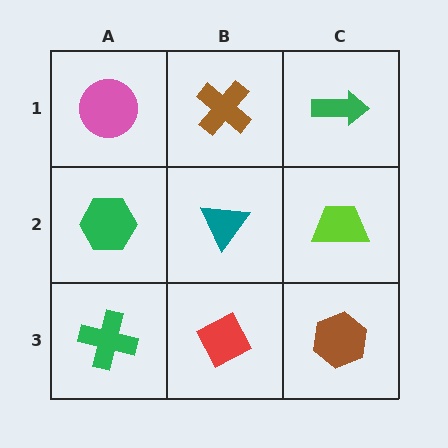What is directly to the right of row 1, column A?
A brown cross.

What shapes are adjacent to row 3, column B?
A teal triangle (row 2, column B), a green cross (row 3, column A), a brown hexagon (row 3, column C).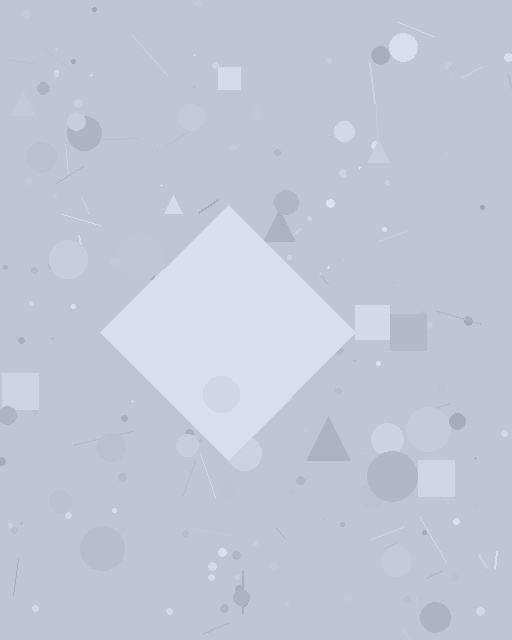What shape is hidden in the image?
A diamond is hidden in the image.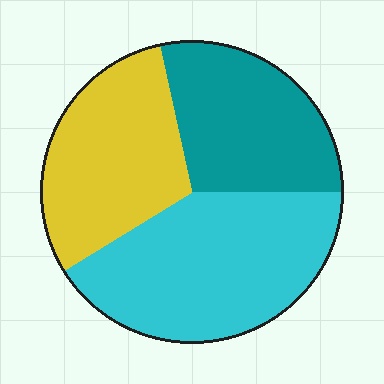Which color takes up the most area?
Cyan, at roughly 40%.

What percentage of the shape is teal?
Teal covers 28% of the shape.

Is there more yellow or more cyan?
Cyan.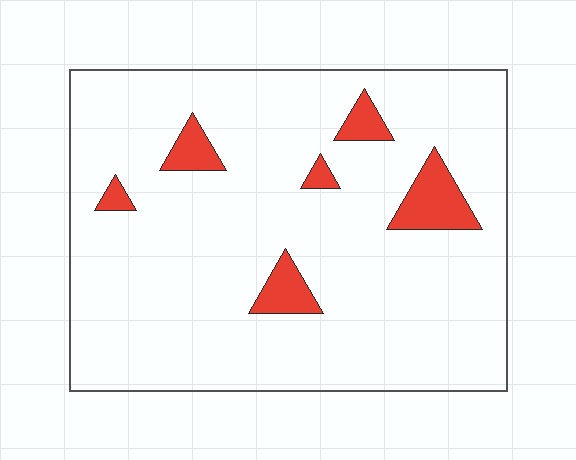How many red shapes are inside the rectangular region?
6.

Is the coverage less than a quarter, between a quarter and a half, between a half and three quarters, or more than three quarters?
Less than a quarter.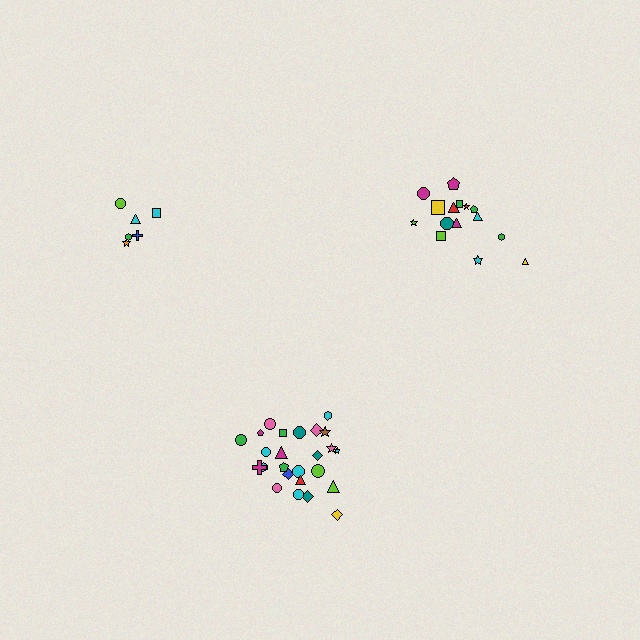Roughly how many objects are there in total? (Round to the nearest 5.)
Roughly 45 objects in total.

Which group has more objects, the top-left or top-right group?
The top-right group.